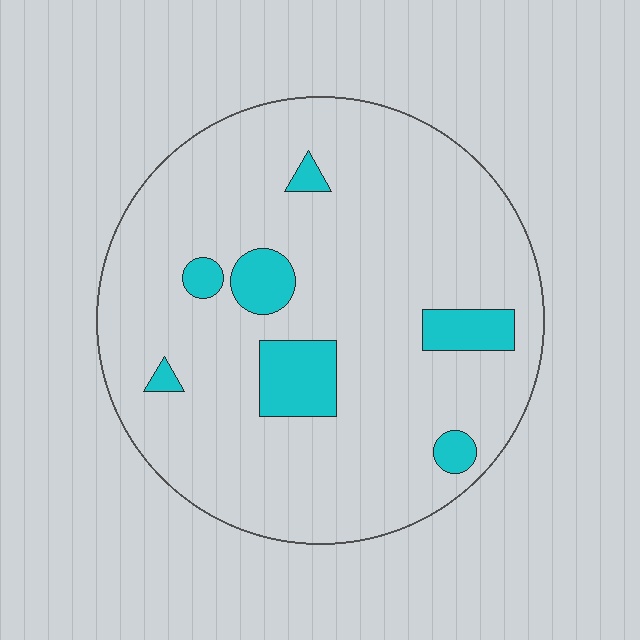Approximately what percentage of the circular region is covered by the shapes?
Approximately 10%.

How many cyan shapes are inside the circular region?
7.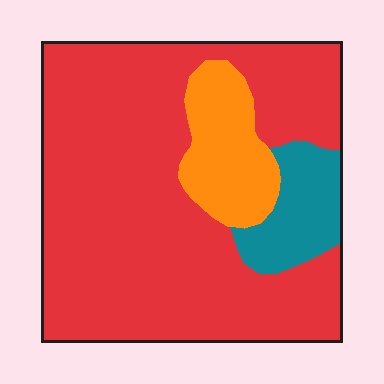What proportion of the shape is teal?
Teal covers about 10% of the shape.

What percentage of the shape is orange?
Orange takes up about one eighth (1/8) of the shape.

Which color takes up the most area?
Red, at roughly 75%.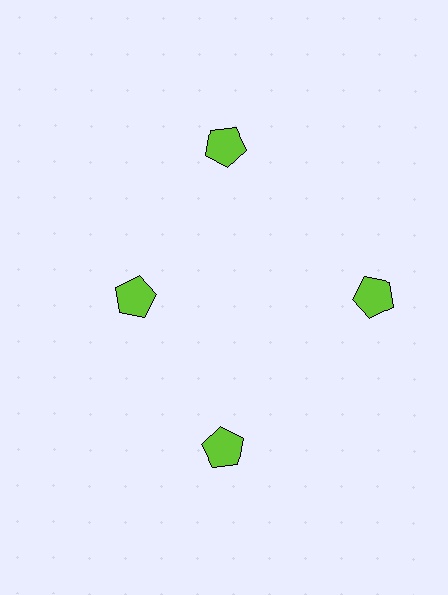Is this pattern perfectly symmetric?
No. The 4 lime pentagons are arranged in a ring, but one element near the 9 o'clock position is pulled inward toward the center, breaking the 4-fold rotational symmetry.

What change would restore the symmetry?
The symmetry would be restored by moving it outward, back onto the ring so that all 4 pentagons sit at equal angles and equal distance from the center.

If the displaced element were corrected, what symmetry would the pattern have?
It would have 4-fold rotational symmetry — the pattern would map onto itself every 90 degrees.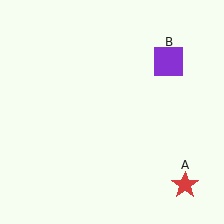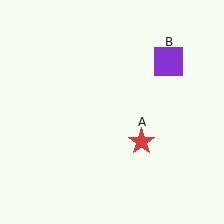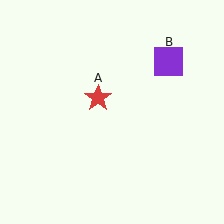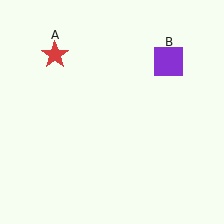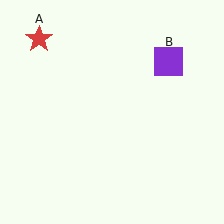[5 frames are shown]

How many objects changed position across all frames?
1 object changed position: red star (object A).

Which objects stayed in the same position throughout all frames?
Purple square (object B) remained stationary.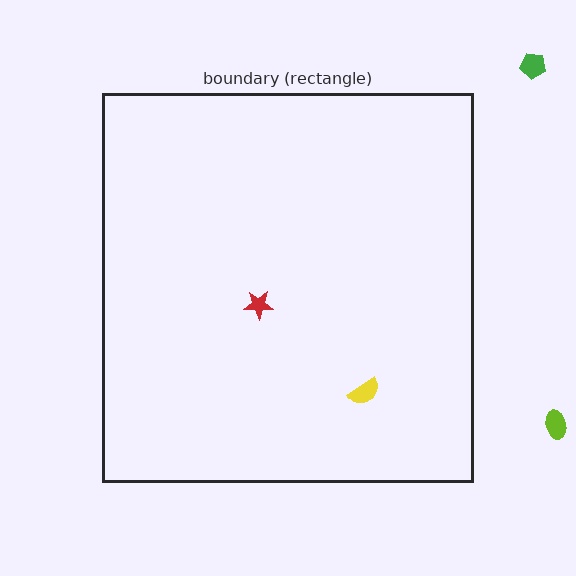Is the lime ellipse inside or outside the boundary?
Outside.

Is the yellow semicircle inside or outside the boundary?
Inside.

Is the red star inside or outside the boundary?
Inside.